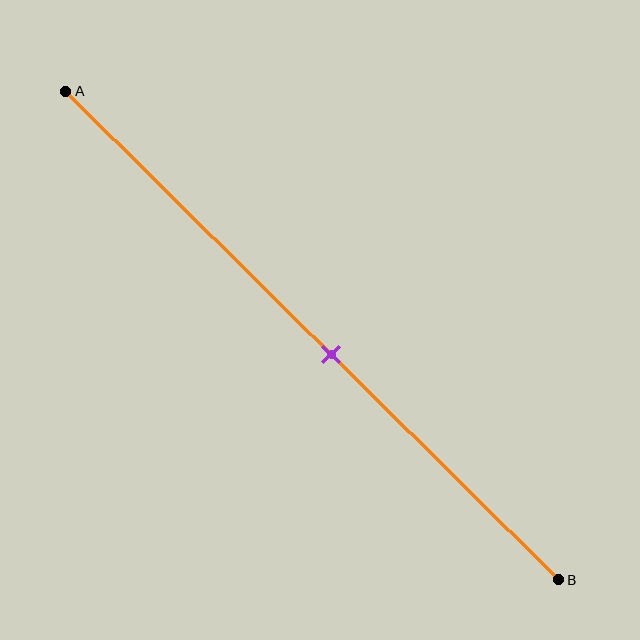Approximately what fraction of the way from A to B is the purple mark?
The purple mark is approximately 55% of the way from A to B.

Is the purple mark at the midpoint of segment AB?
No, the mark is at about 55% from A, not at the 50% midpoint.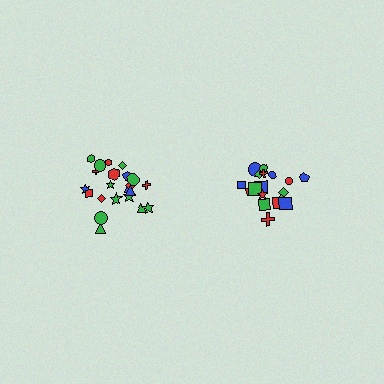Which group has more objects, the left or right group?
The left group.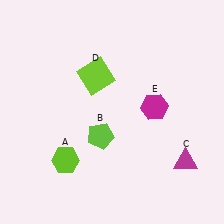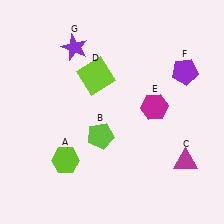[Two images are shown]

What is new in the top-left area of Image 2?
A purple star (G) was added in the top-left area of Image 2.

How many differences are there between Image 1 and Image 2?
There are 2 differences between the two images.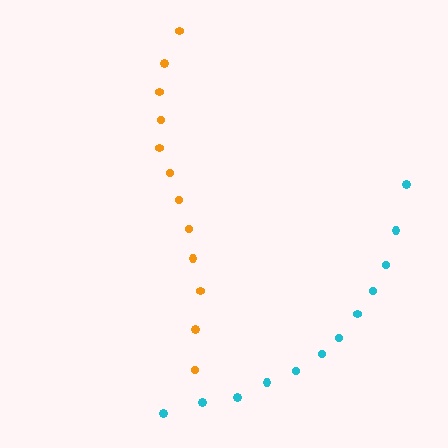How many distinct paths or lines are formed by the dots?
There are 2 distinct paths.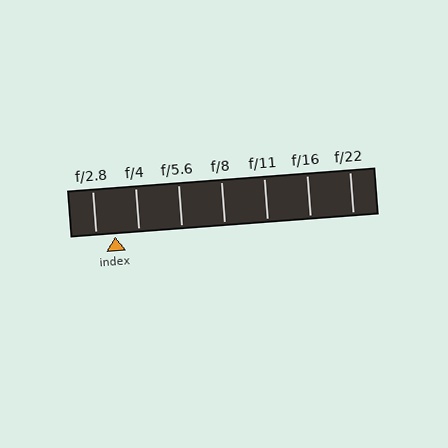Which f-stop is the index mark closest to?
The index mark is closest to f/2.8.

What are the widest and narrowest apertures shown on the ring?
The widest aperture shown is f/2.8 and the narrowest is f/22.